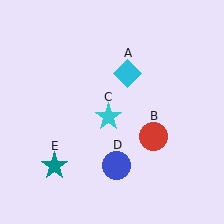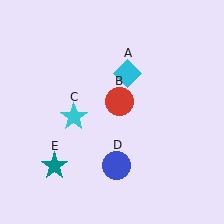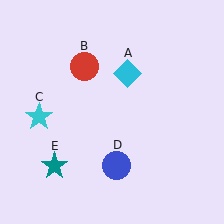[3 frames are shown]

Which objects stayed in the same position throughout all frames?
Cyan diamond (object A) and blue circle (object D) and teal star (object E) remained stationary.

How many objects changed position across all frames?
2 objects changed position: red circle (object B), cyan star (object C).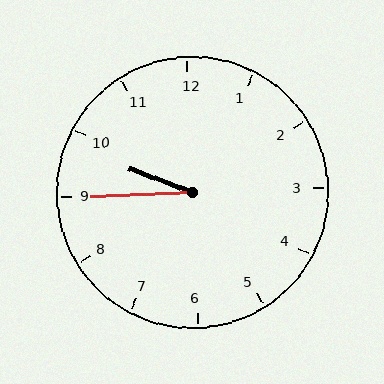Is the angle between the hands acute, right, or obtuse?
It is acute.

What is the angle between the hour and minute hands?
Approximately 22 degrees.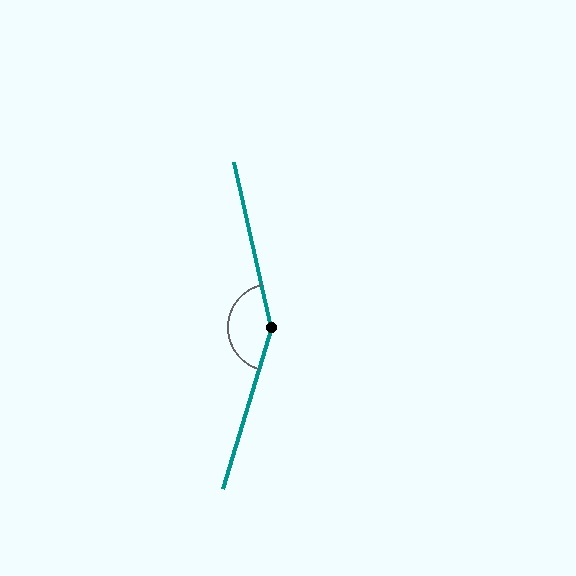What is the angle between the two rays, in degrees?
Approximately 150 degrees.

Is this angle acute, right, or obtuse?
It is obtuse.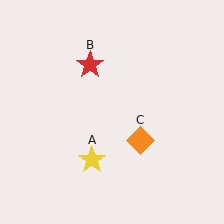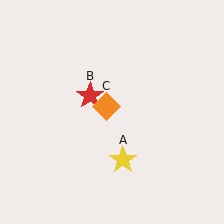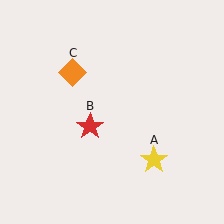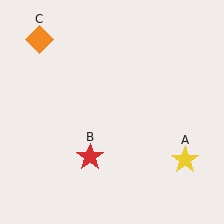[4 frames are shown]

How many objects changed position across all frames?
3 objects changed position: yellow star (object A), red star (object B), orange diamond (object C).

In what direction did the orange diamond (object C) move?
The orange diamond (object C) moved up and to the left.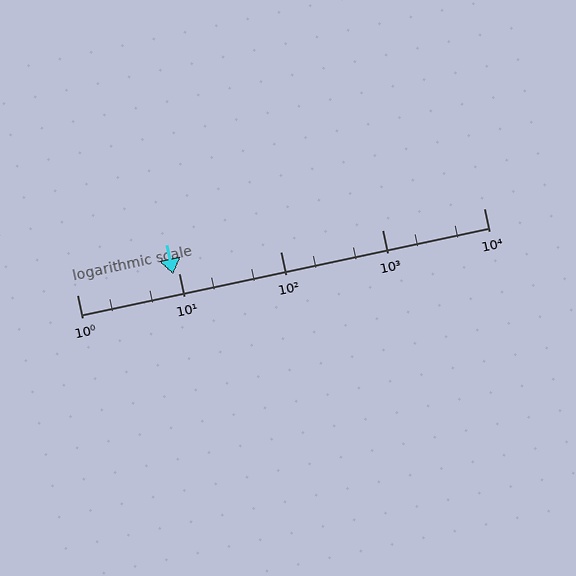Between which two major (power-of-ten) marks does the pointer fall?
The pointer is between 1 and 10.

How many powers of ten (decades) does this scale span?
The scale spans 4 decades, from 1 to 10000.